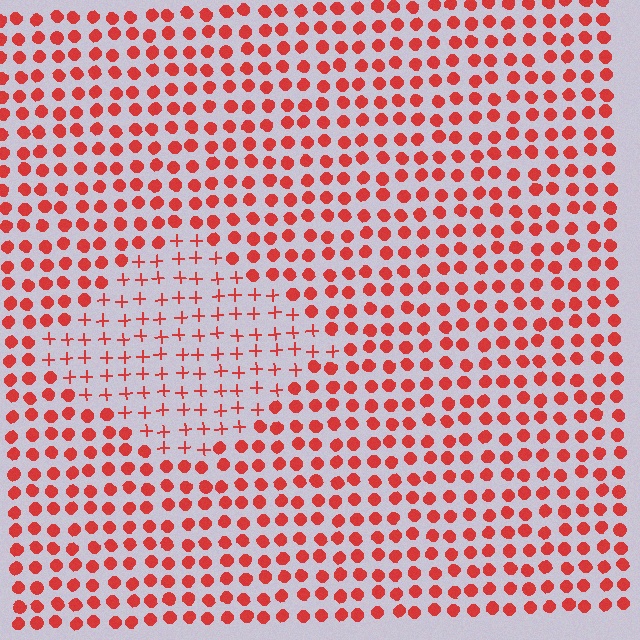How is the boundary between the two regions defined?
The boundary is defined by a change in element shape: plus signs inside vs. circles outside. All elements share the same color and spacing.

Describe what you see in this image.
The image is filled with small red elements arranged in a uniform grid. A diamond-shaped region contains plus signs, while the surrounding area contains circles. The boundary is defined purely by the change in element shape.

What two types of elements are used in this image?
The image uses plus signs inside the diamond region and circles outside it.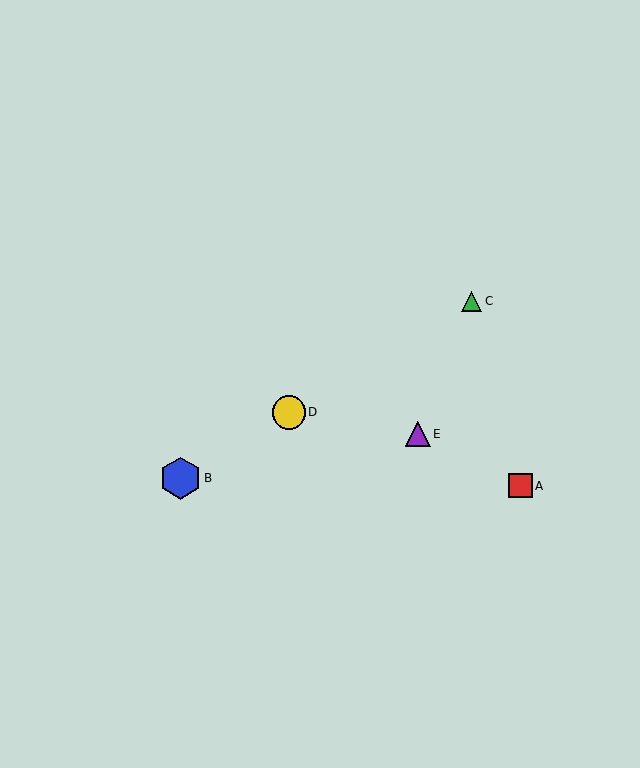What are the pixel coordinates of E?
Object E is at (418, 434).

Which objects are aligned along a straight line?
Objects B, C, D are aligned along a straight line.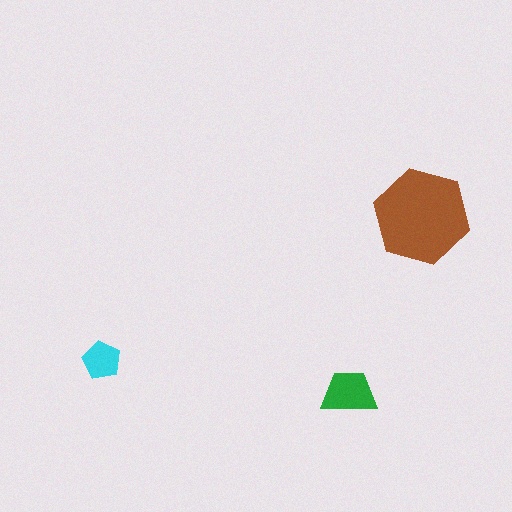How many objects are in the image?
There are 3 objects in the image.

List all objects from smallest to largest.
The cyan pentagon, the green trapezoid, the brown hexagon.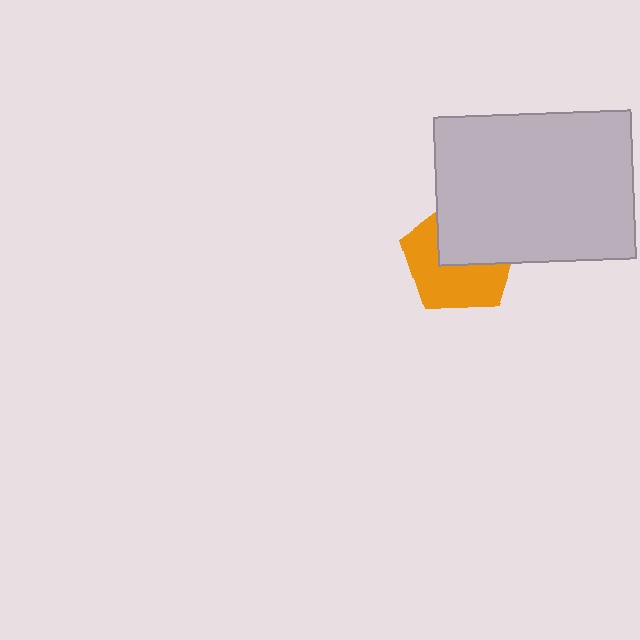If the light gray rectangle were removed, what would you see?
You would see the complete orange pentagon.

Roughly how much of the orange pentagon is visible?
About half of it is visible (roughly 54%).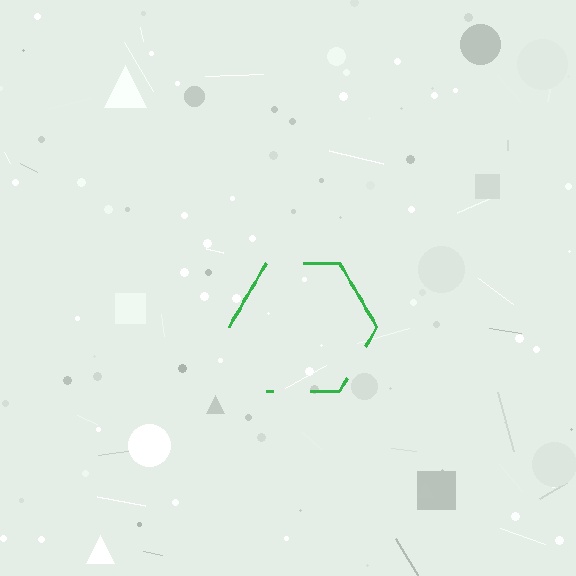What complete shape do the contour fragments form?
The contour fragments form a hexagon.